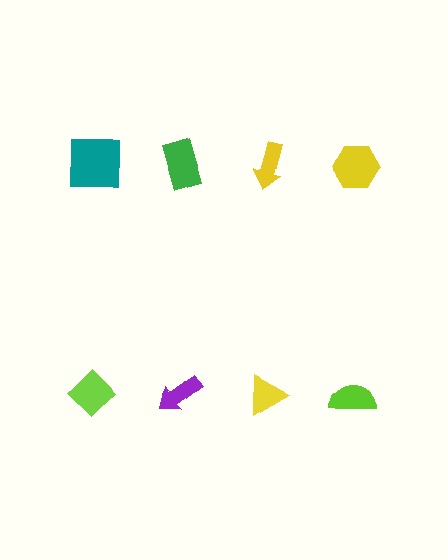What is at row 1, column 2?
A green rectangle.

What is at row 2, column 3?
A yellow triangle.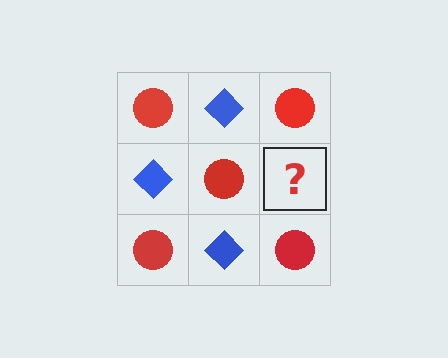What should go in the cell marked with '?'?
The missing cell should contain a blue diamond.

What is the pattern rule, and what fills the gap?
The rule is that it alternates red circle and blue diamond in a checkerboard pattern. The gap should be filled with a blue diamond.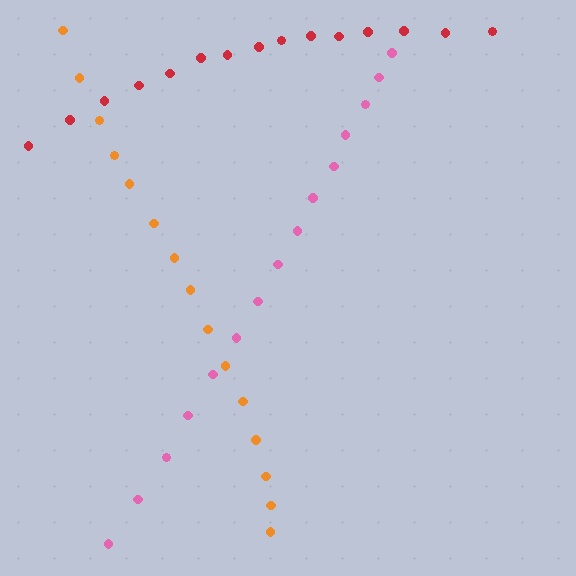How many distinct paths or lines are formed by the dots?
There are 3 distinct paths.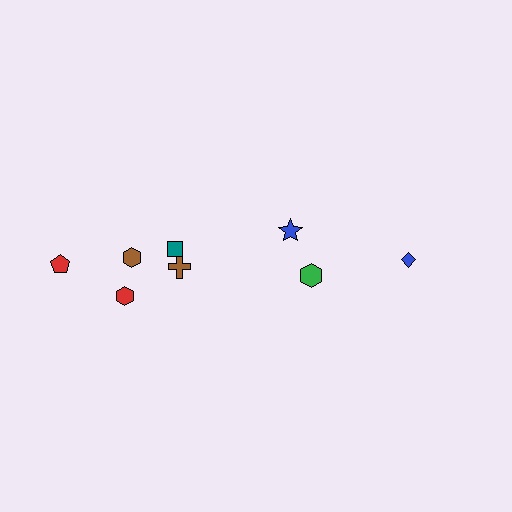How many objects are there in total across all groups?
There are 8 objects.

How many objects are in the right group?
There are 3 objects.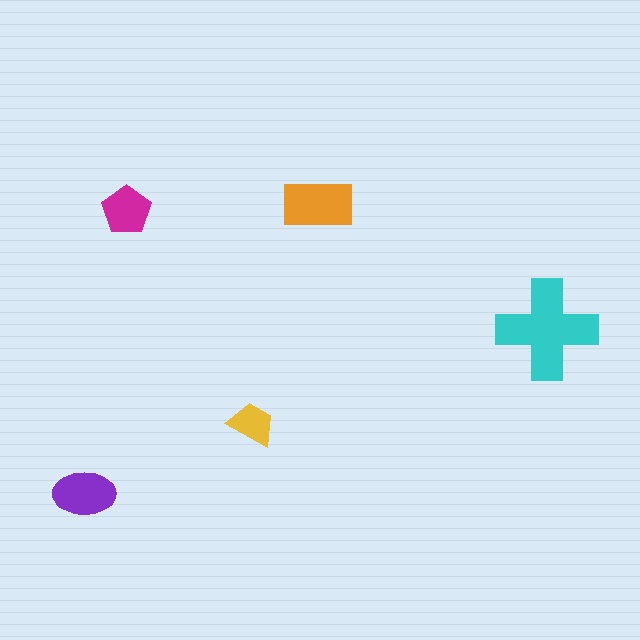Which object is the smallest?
The yellow trapezoid.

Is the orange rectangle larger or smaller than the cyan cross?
Smaller.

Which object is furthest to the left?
The purple ellipse is leftmost.